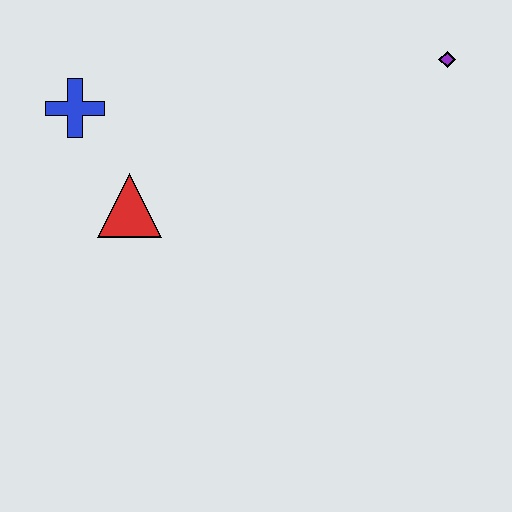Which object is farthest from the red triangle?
The purple diamond is farthest from the red triangle.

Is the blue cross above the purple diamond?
No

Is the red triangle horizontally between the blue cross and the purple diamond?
Yes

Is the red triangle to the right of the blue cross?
Yes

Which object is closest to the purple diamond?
The red triangle is closest to the purple diamond.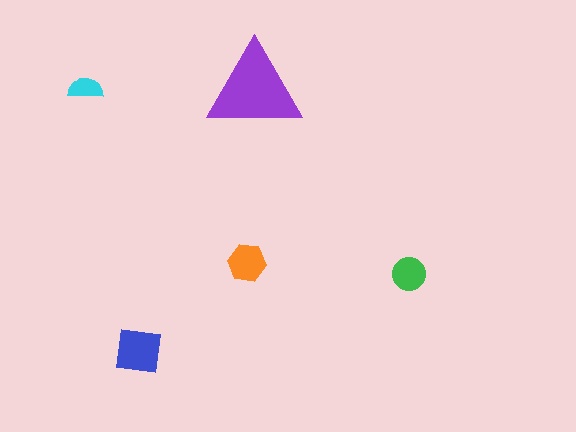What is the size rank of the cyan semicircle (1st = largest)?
5th.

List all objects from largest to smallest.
The purple triangle, the blue square, the orange hexagon, the green circle, the cyan semicircle.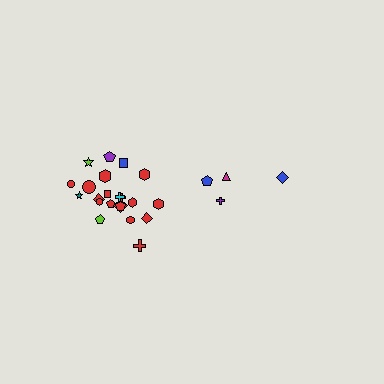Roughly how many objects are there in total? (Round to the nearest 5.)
Roughly 25 objects in total.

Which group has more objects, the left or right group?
The left group.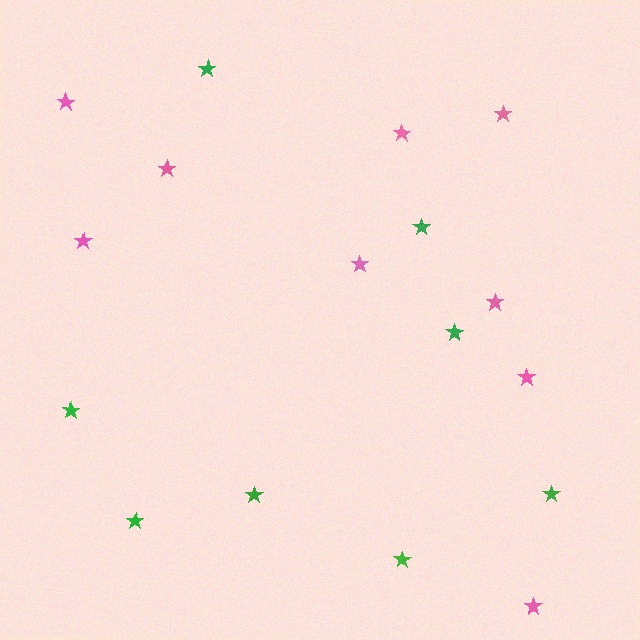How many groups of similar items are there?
There are 2 groups: one group of green stars (8) and one group of pink stars (9).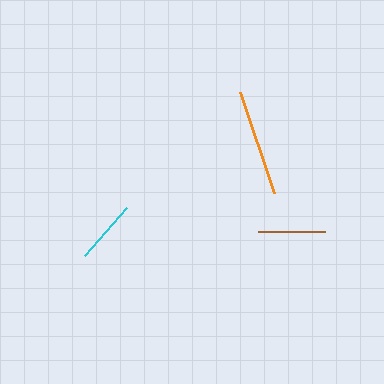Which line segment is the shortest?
The cyan line is the shortest at approximately 64 pixels.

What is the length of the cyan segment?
The cyan segment is approximately 64 pixels long.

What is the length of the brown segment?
The brown segment is approximately 67 pixels long.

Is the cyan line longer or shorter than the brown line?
The brown line is longer than the cyan line.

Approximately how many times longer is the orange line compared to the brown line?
The orange line is approximately 1.6 times the length of the brown line.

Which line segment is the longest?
The orange line is the longest at approximately 106 pixels.